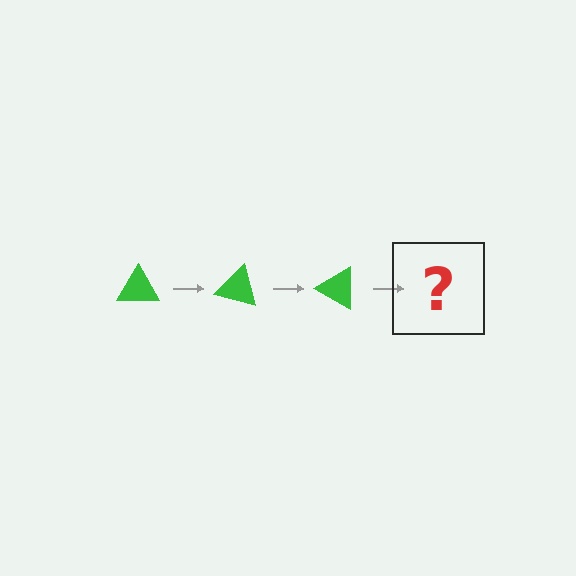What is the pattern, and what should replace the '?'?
The pattern is that the triangle rotates 15 degrees each step. The '?' should be a green triangle rotated 45 degrees.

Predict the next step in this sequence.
The next step is a green triangle rotated 45 degrees.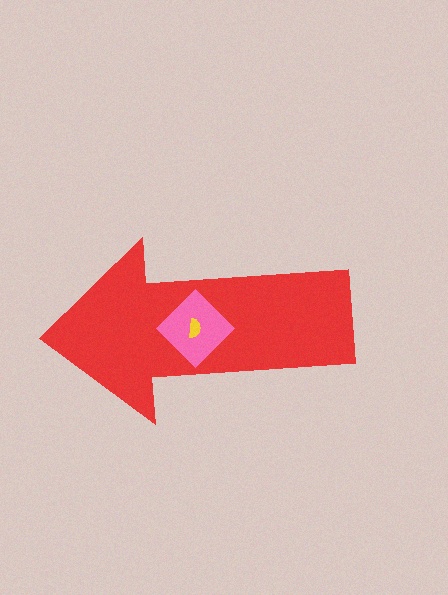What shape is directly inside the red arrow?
The pink diamond.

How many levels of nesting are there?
3.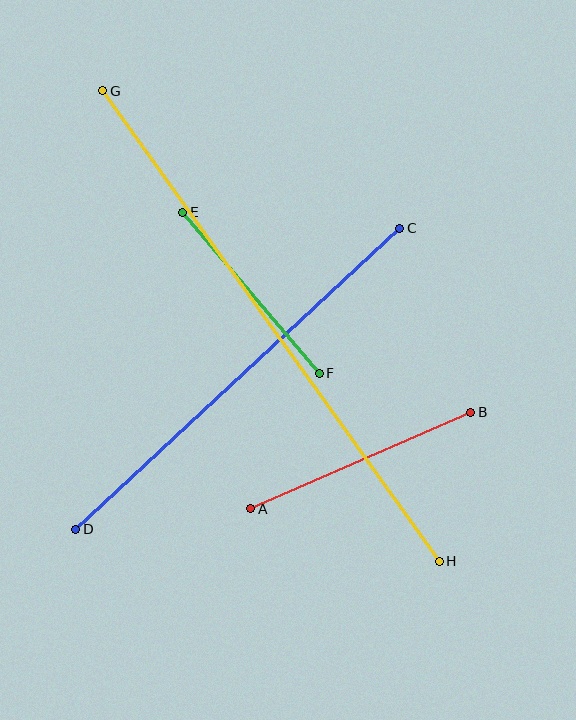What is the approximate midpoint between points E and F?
The midpoint is at approximately (251, 293) pixels.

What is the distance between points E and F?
The distance is approximately 211 pixels.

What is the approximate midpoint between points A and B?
The midpoint is at approximately (361, 460) pixels.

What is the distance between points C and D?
The distance is approximately 443 pixels.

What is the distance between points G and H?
The distance is approximately 579 pixels.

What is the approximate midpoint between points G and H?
The midpoint is at approximately (271, 326) pixels.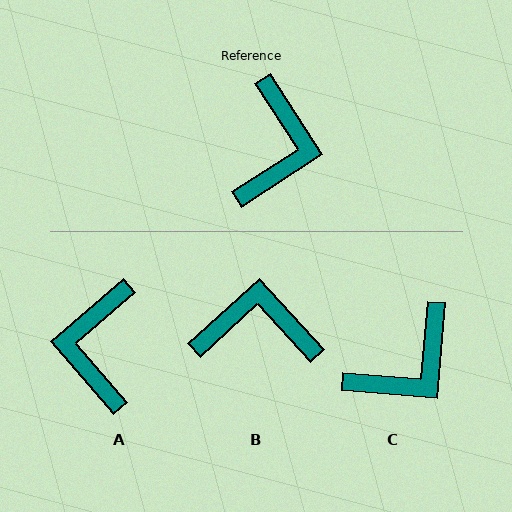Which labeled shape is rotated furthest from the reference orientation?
A, about 172 degrees away.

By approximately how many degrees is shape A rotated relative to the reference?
Approximately 172 degrees clockwise.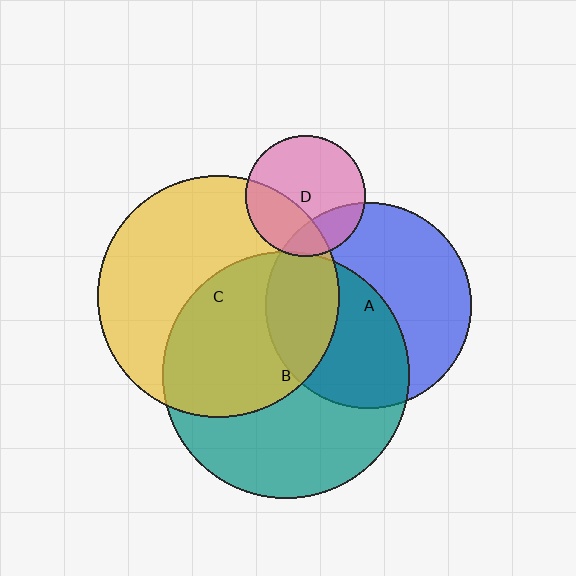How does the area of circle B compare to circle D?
Approximately 4.2 times.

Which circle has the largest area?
Circle B (teal).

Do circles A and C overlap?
Yes.